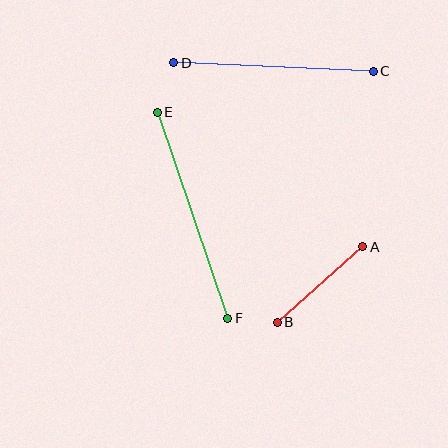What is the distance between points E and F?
The distance is approximately 218 pixels.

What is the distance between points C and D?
The distance is approximately 200 pixels.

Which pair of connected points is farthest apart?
Points E and F are farthest apart.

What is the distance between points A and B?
The distance is approximately 114 pixels.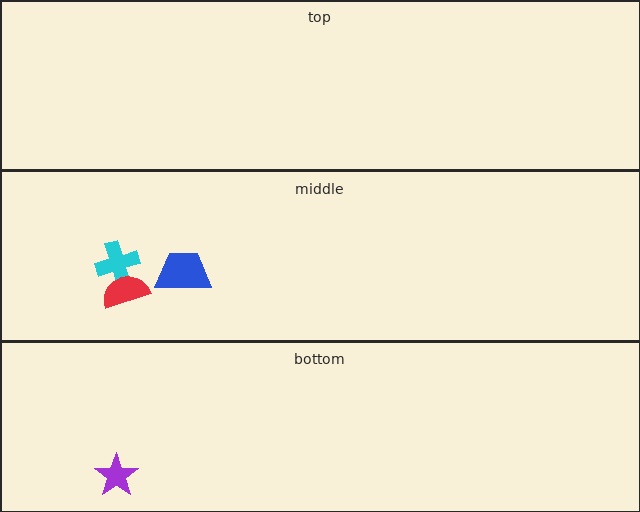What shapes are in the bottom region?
The purple star.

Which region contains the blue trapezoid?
The middle region.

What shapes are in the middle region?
The cyan cross, the blue trapezoid, the red semicircle.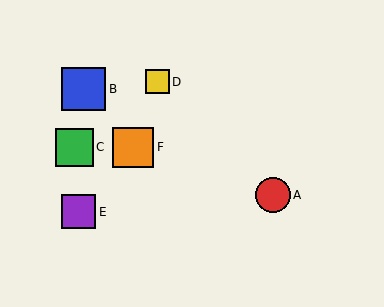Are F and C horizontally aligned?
Yes, both are at y≈147.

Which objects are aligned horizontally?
Objects C, F are aligned horizontally.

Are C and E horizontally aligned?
No, C is at y≈147 and E is at y≈212.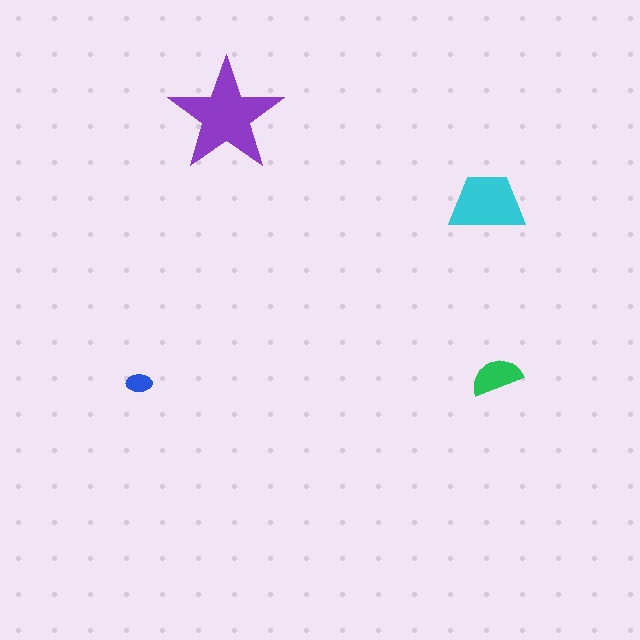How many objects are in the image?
There are 4 objects in the image.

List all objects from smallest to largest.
The blue ellipse, the green semicircle, the cyan trapezoid, the purple star.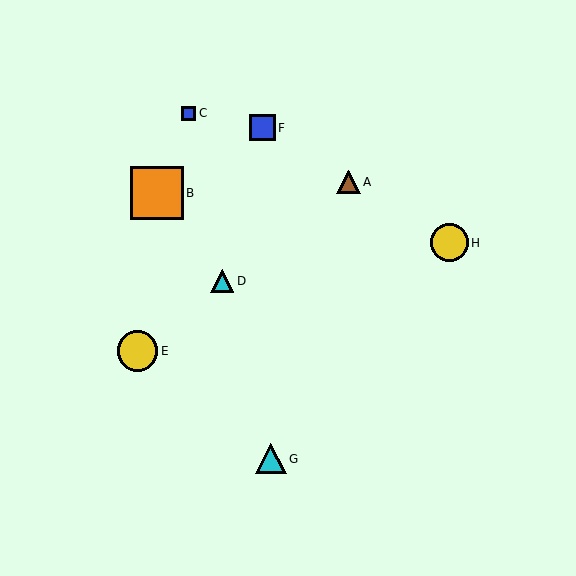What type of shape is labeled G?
Shape G is a cyan triangle.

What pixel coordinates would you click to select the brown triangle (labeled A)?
Click at (348, 182) to select the brown triangle A.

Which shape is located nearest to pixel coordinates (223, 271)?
The cyan triangle (labeled D) at (222, 281) is nearest to that location.